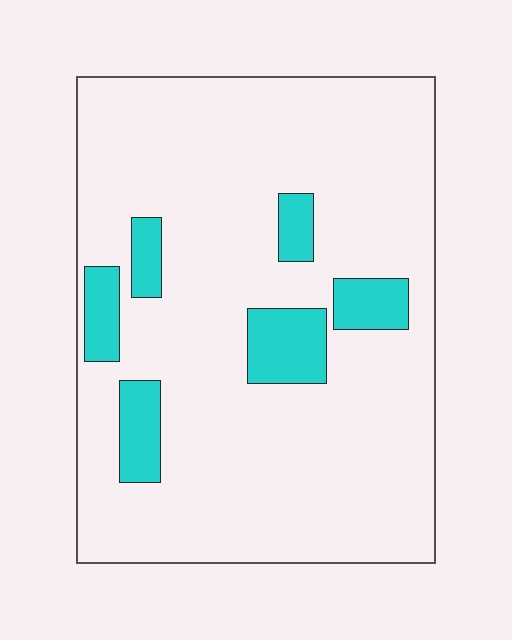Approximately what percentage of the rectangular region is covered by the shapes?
Approximately 15%.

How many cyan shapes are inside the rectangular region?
6.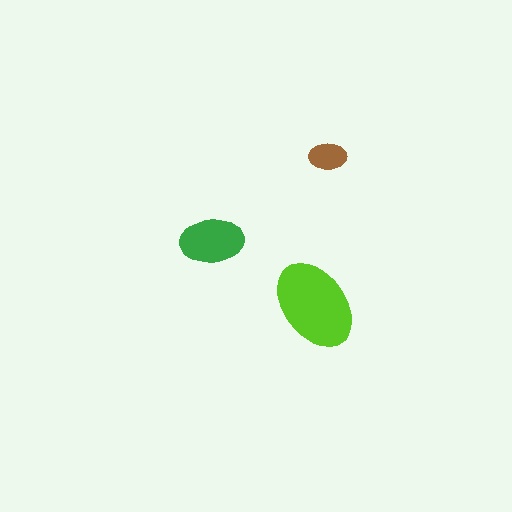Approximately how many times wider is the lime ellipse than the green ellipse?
About 1.5 times wider.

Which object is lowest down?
The lime ellipse is bottommost.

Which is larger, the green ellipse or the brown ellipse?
The green one.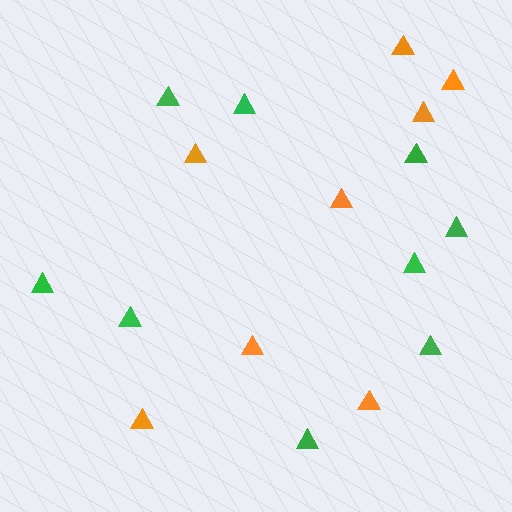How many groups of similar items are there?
There are 2 groups: one group of green triangles (9) and one group of orange triangles (8).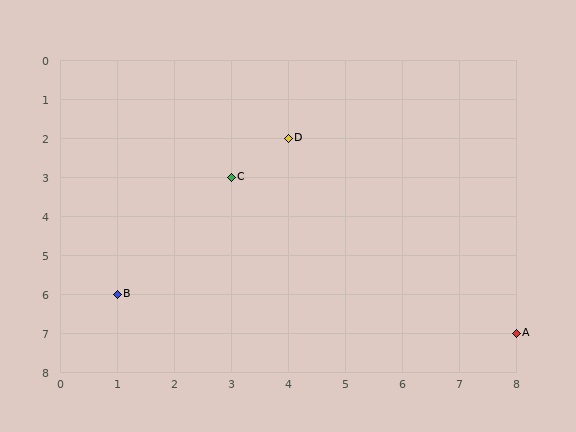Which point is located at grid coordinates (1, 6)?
Point B is at (1, 6).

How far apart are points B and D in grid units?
Points B and D are 3 columns and 4 rows apart (about 5.0 grid units diagonally).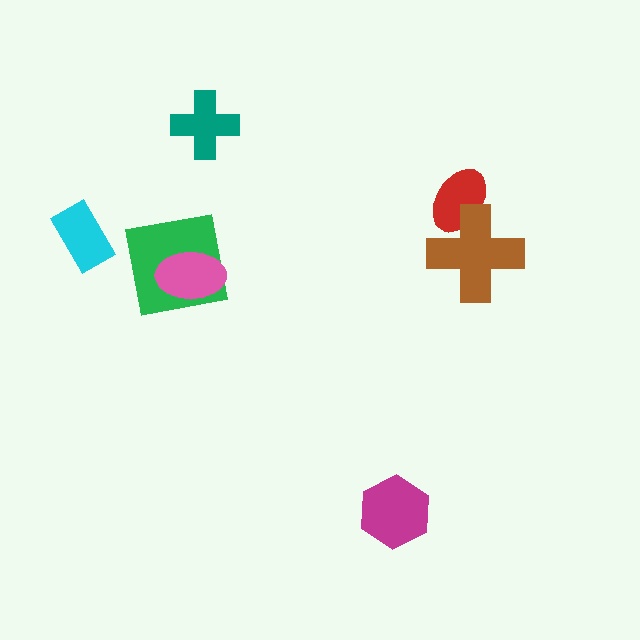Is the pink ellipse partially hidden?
No, no other shape covers it.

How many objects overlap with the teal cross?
0 objects overlap with the teal cross.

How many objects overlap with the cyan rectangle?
0 objects overlap with the cyan rectangle.